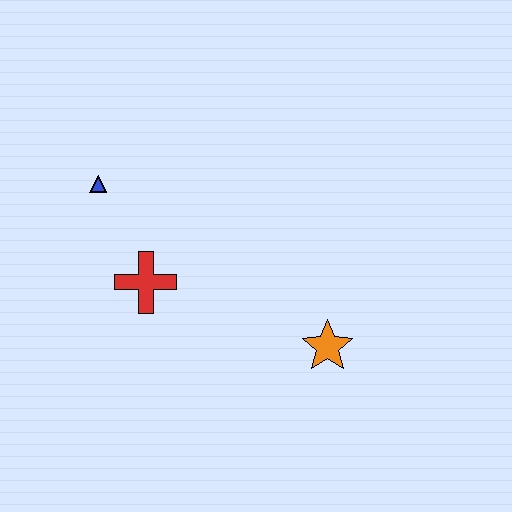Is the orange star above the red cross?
No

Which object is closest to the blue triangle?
The red cross is closest to the blue triangle.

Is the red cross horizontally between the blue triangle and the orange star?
Yes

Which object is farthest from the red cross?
The orange star is farthest from the red cross.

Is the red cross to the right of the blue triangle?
Yes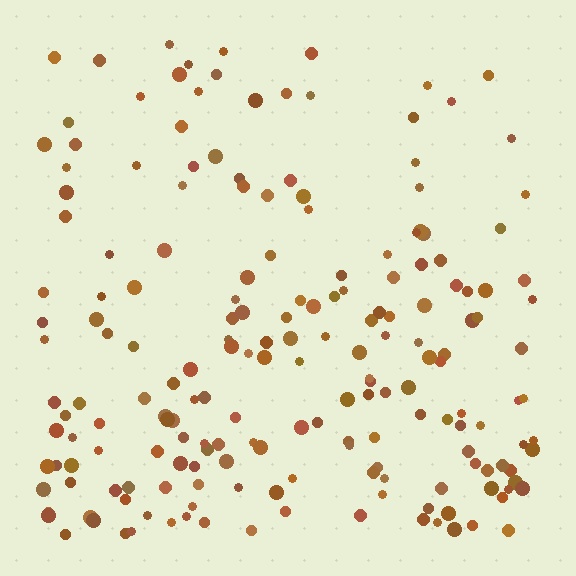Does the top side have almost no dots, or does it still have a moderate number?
Still a moderate number, just noticeably fewer than the bottom.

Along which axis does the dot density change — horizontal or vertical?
Vertical.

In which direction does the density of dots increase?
From top to bottom, with the bottom side densest.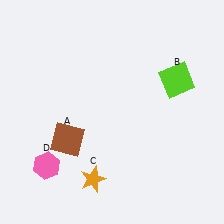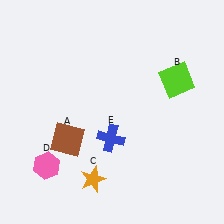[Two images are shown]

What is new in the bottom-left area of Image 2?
A blue cross (E) was added in the bottom-left area of Image 2.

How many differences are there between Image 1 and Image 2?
There is 1 difference between the two images.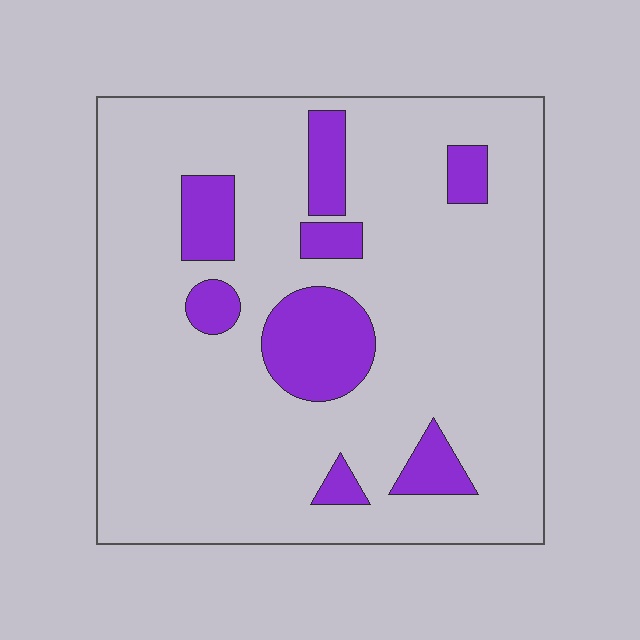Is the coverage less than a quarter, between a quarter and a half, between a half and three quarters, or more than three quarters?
Less than a quarter.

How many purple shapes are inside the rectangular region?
8.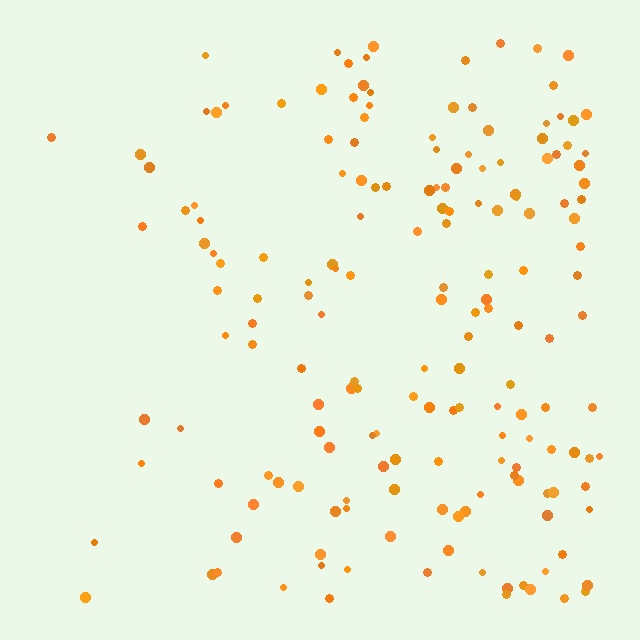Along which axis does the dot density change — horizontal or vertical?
Horizontal.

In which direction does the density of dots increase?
From left to right, with the right side densest.